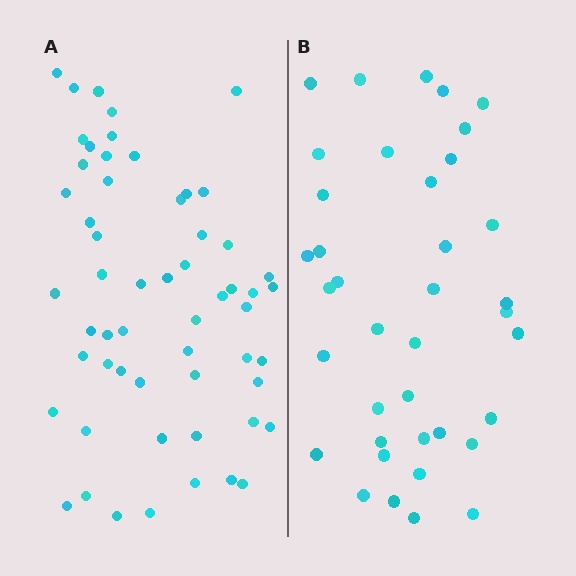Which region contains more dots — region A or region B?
Region A (the left region) has more dots.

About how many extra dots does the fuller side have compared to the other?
Region A has approximately 20 more dots than region B.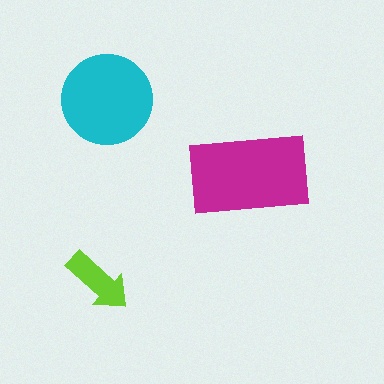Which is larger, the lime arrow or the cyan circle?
The cyan circle.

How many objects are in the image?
There are 3 objects in the image.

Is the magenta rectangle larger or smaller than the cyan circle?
Larger.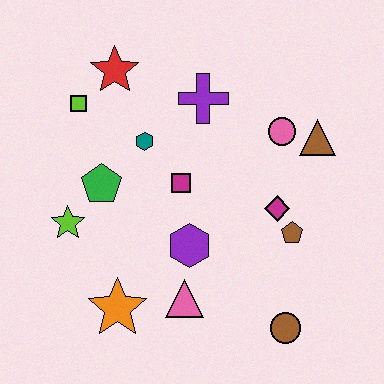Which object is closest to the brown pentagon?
The magenta diamond is closest to the brown pentagon.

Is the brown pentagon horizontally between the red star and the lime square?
No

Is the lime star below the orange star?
No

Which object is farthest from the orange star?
The brown triangle is farthest from the orange star.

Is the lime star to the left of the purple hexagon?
Yes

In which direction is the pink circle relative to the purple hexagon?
The pink circle is above the purple hexagon.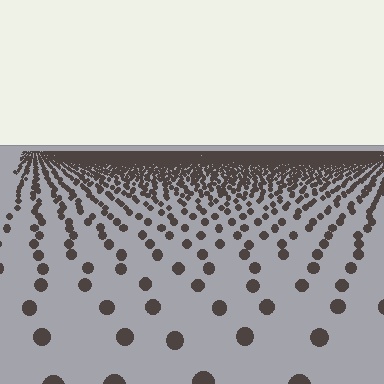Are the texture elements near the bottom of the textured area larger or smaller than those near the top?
Larger. Near the bottom, elements are closer to the viewer and appear at a bigger on-screen size.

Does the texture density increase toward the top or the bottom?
Density increases toward the top.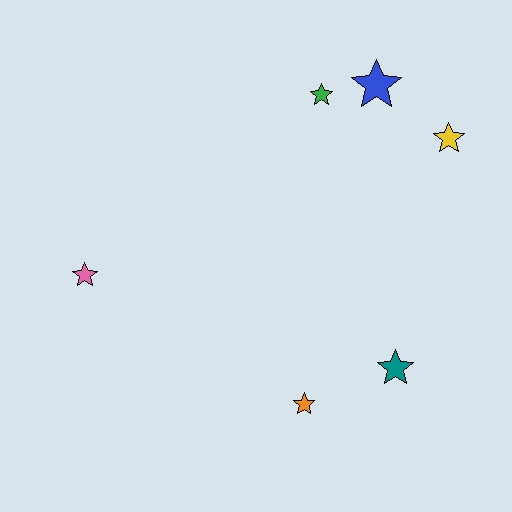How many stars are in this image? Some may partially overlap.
There are 6 stars.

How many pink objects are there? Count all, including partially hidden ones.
There is 1 pink object.